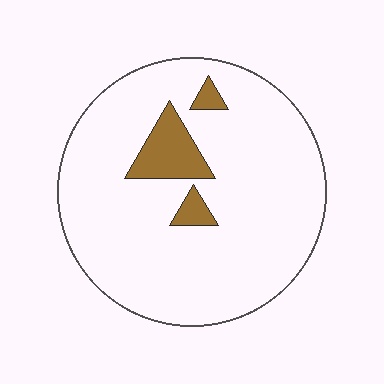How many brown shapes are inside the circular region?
3.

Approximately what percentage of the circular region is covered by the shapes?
Approximately 10%.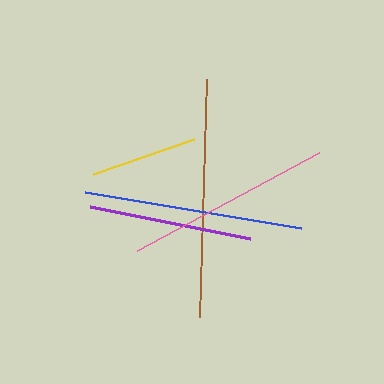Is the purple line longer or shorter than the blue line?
The blue line is longer than the purple line.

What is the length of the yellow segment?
The yellow segment is approximately 107 pixels long.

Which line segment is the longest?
The brown line is the longest at approximately 238 pixels.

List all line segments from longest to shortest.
From longest to shortest: brown, blue, pink, purple, yellow.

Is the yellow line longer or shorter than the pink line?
The pink line is longer than the yellow line.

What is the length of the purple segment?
The purple segment is approximately 163 pixels long.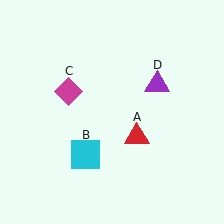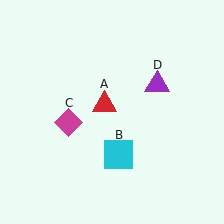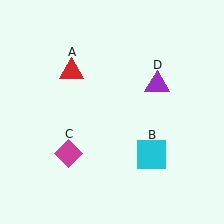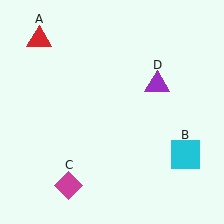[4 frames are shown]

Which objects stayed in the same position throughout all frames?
Purple triangle (object D) remained stationary.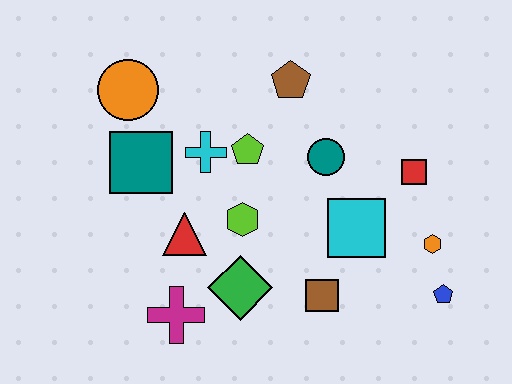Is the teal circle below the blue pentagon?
No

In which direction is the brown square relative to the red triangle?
The brown square is to the right of the red triangle.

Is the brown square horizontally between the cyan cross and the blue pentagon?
Yes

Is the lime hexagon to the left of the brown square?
Yes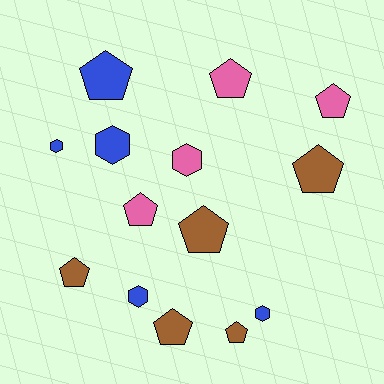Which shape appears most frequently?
Pentagon, with 9 objects.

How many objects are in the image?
There are 14 objects.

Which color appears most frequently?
Blue, with 5 objects.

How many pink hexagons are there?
There is 1 pink hexagon.